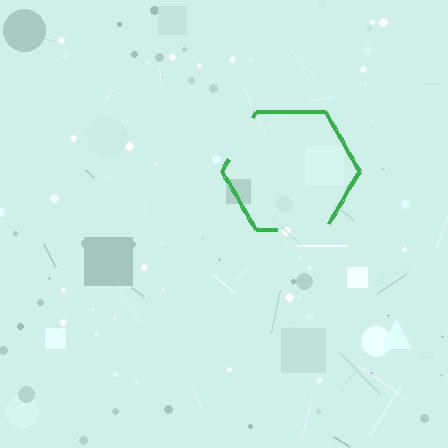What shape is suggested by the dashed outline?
The dashed outline suggests a hexagon.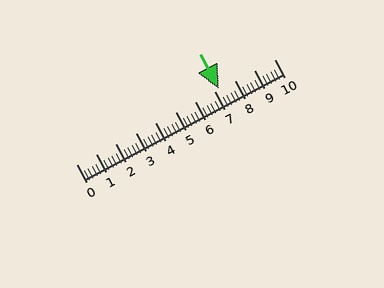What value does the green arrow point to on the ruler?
The green arrow points to approximately 7.2.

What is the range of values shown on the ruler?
The ruler shows values from 0 to 10.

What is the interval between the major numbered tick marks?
The major tick marks are spaced 1 units apart.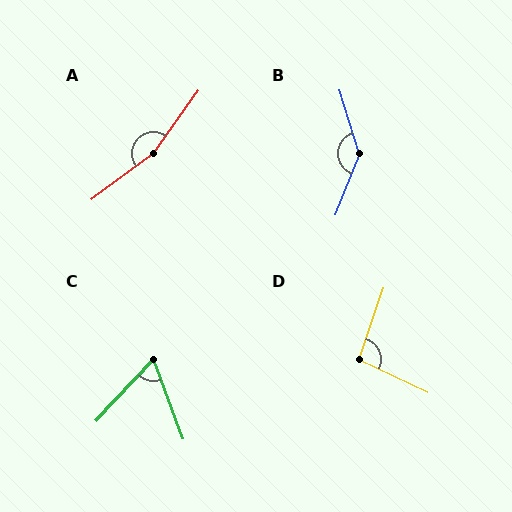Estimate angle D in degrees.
Approximately 97 degrees.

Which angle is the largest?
A, at approximately 163 degrees.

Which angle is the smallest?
C, at approximately 63 degrees.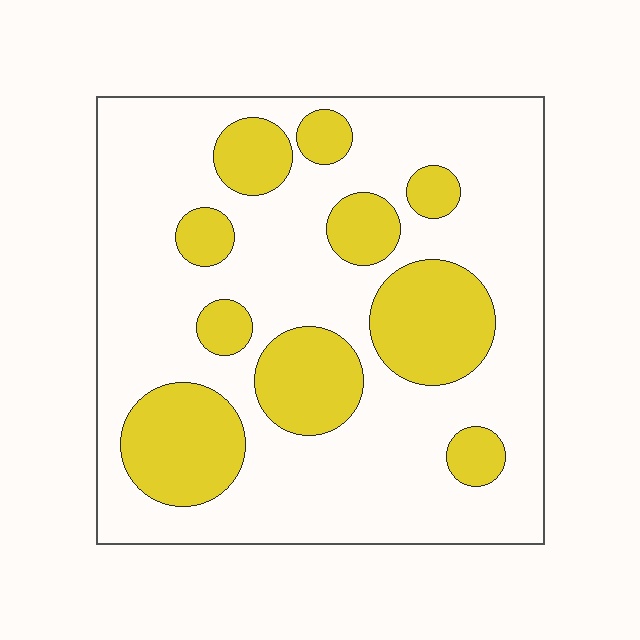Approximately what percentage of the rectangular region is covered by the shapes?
Approximately 30%.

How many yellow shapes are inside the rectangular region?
10.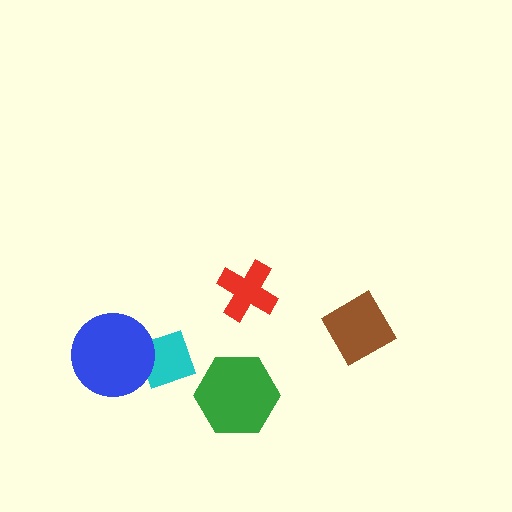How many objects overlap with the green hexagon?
0 objects overlap with the green hexagon.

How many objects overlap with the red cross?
0 objects overlap with the red cross.